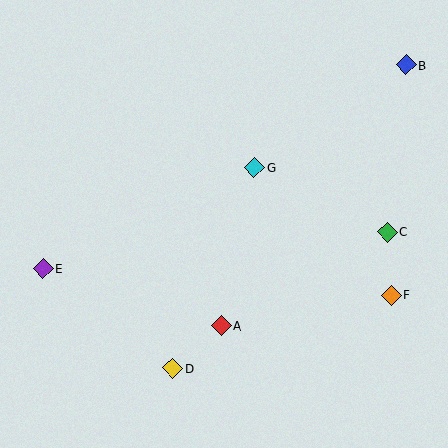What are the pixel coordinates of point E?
Point E is at (43, 269).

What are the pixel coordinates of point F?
Point F is at (391, 295).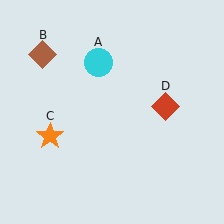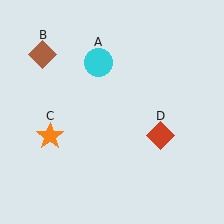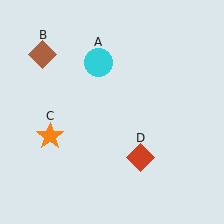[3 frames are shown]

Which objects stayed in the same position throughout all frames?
Cyan circle (object A) and brown diamond (object B) and orange star (object C) remained stationary.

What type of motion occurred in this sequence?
The red diamond (object D) rotated clockwise around the center of the scene.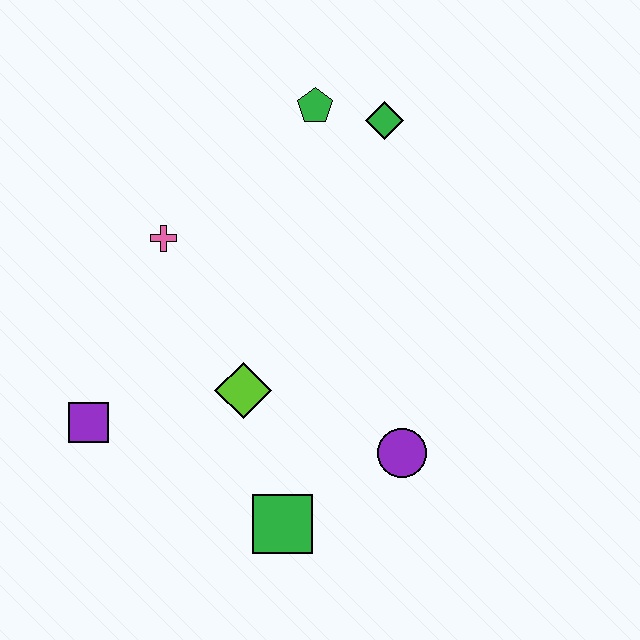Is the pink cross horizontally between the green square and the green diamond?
No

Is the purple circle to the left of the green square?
No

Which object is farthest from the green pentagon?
The green square is farthest from the green pentagon.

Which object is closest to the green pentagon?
The green diamond is closest to the green pentagon.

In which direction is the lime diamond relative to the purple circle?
The lime diamond is to the left of the purple circle.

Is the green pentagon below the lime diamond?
No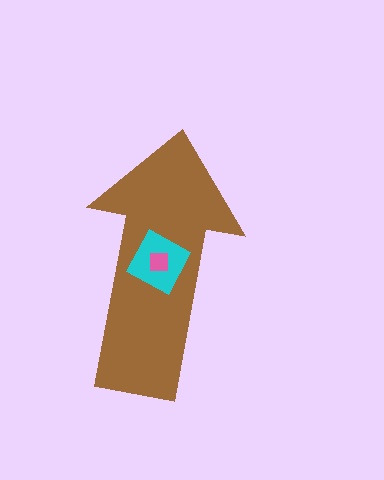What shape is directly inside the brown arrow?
The cyan diamond.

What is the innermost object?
The pink square.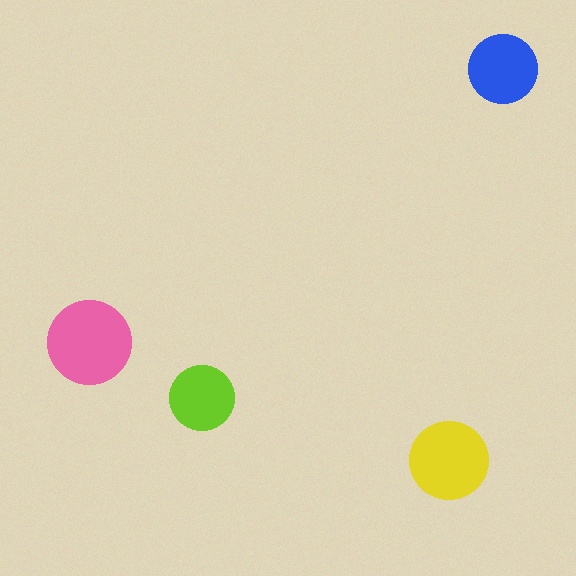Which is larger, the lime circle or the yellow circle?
The yellow one.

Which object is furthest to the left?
The pink circle is leftmost.